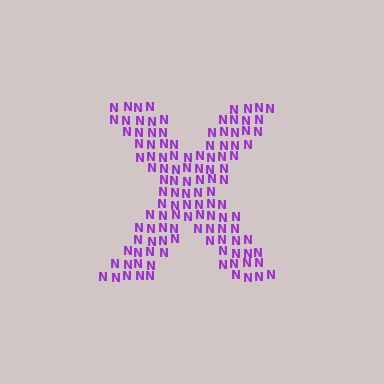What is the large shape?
The large shape is the letter X.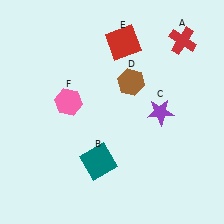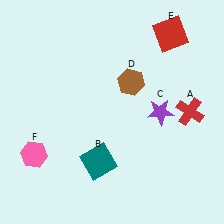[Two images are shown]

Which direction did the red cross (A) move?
The red cross (A) moved down.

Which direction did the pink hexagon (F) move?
The pink hexagon (F) moved down.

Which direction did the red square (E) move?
The red square (E) moved right.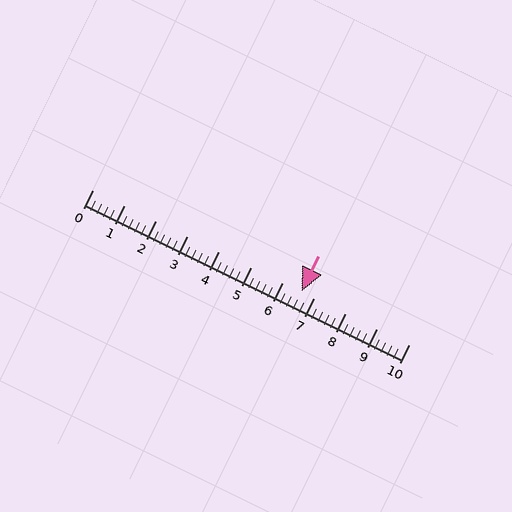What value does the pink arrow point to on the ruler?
The pink arrow points to approximately 6.6.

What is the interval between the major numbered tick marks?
The major tick marks are spaced 1 units apart.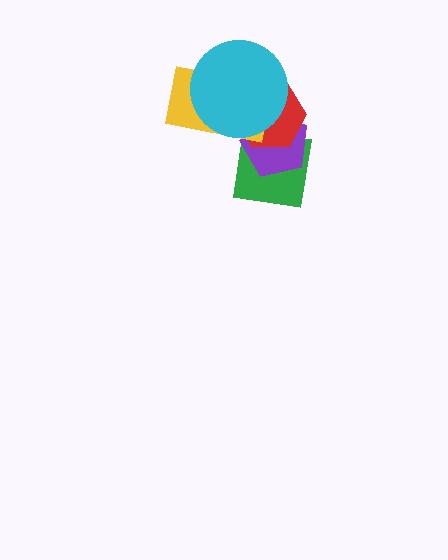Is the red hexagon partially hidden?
Yes, it is partially covered by another shape.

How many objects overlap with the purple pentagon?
4 objects overlap with the purple pentagon.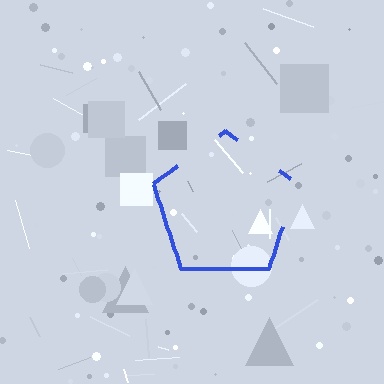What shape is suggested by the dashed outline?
The dashed outline suggests a pentagon.